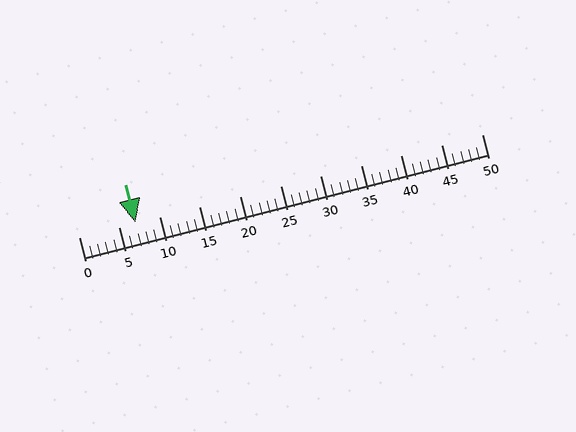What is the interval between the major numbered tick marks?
The major tick marks are spaced 5 units apart.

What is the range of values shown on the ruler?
The ruler shows values from 0 to 50.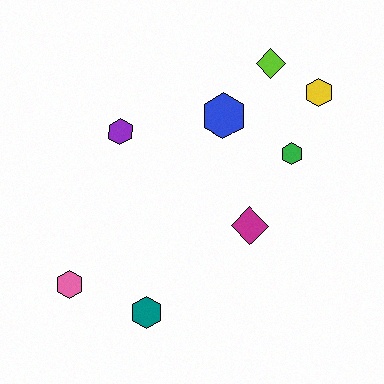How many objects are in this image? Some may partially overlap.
There are 8 objects.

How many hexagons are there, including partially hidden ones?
There are 6 hexagons.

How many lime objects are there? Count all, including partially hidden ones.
There is 1 lime object.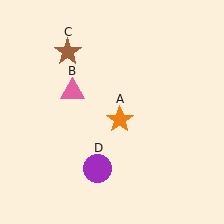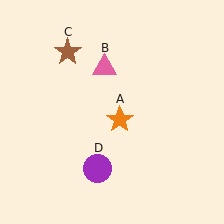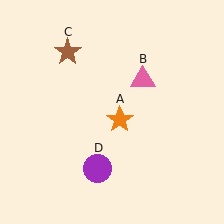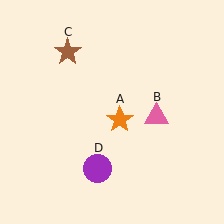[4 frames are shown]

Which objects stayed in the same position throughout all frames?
Orange star (object A) and brown star (object C) and purple circle (object D) remained stationary.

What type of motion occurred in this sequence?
The pink triangle (object B) rotated clockwise around the center of the scene.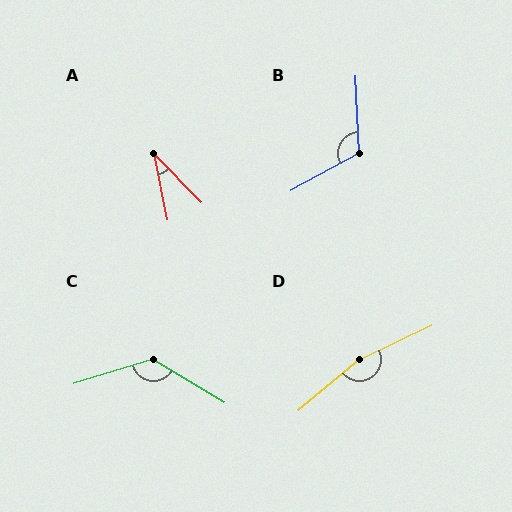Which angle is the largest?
D, at approximately 165 degrees.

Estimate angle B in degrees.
Approximately 117 degrees.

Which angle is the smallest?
A, at approximately 33 degrees.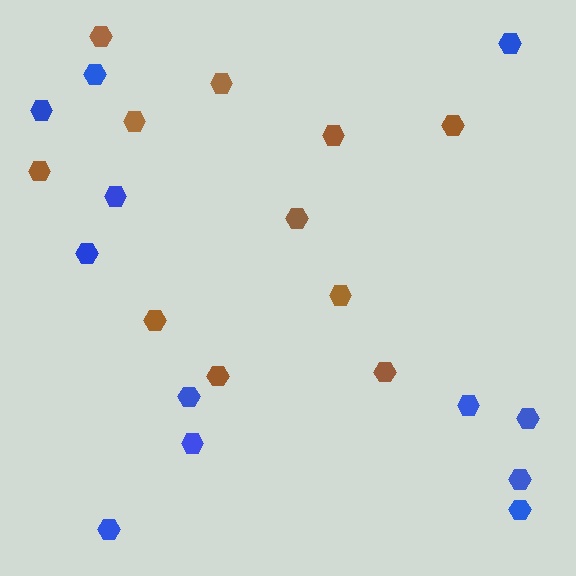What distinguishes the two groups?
There are 2 groups: one group of brown hexagons (11) and one group of blue hexagons (12).